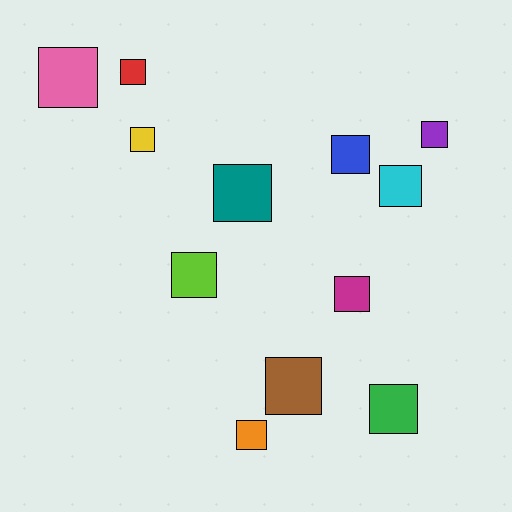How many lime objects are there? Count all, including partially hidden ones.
There is 1 lime object.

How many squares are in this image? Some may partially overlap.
There are 12 squares.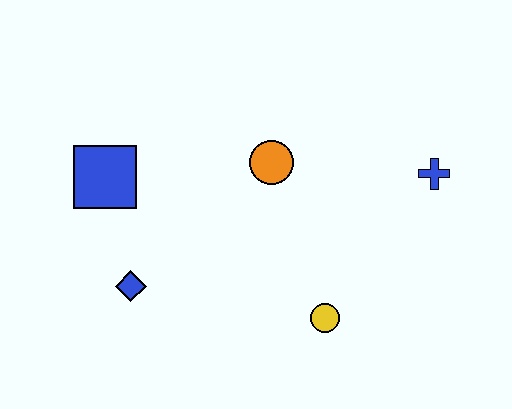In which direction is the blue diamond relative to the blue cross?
The blue diamond is to the left of the blue cross.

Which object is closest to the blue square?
The blue diamond is closest to the blue square.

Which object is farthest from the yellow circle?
The blue square is farthest from the yellow circle.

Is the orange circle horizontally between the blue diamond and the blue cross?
Yes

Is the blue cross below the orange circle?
Yes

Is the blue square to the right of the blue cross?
No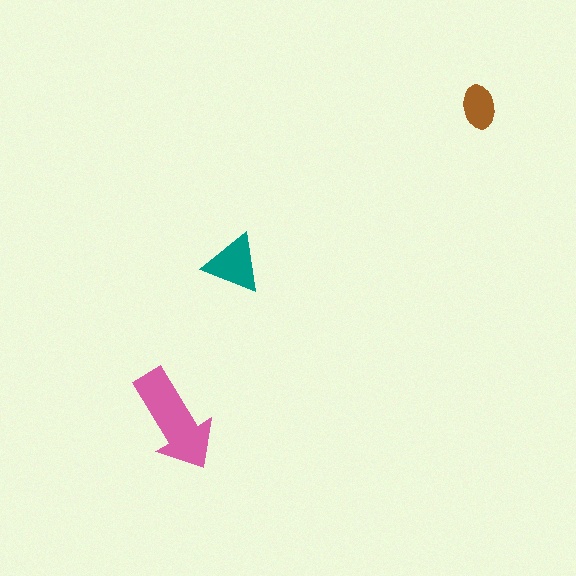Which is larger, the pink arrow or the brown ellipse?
The pink arrow.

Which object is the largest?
The pink arrow.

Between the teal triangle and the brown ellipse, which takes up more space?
The teal triangle.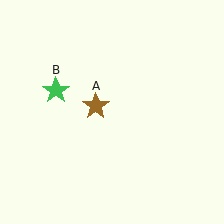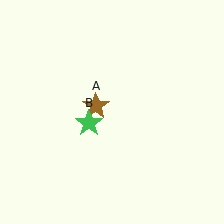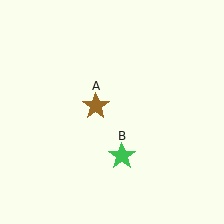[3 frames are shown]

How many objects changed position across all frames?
1 object changed position: green star (object B).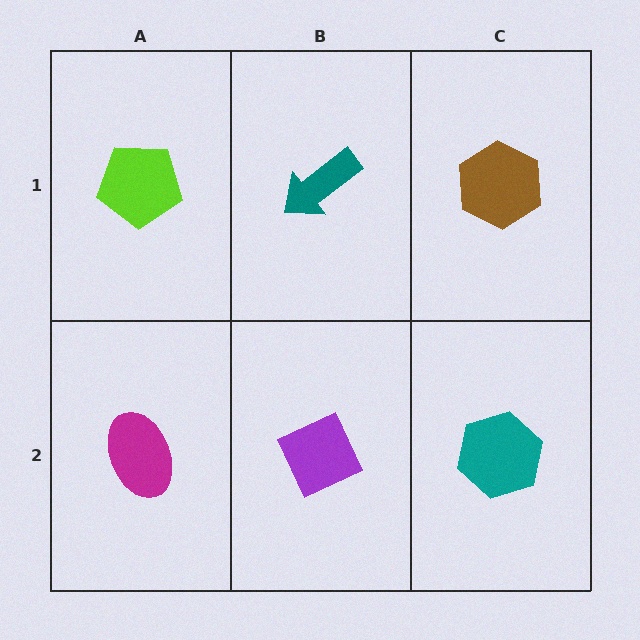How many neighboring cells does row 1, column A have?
2.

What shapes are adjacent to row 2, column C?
A brown hexagon (row 1, column C), a purple diamond (row 2, column B).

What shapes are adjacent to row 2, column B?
A teal arrow (row 1, column B), a magenta ellipse (row 2, column A), a teal hexagon (row 2, column C).